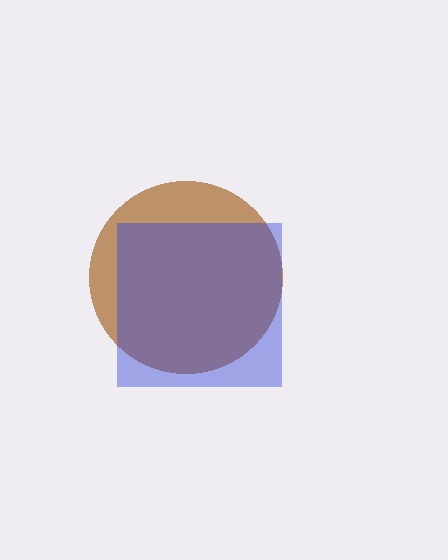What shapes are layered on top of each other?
The layered shapes are: a brown circle, a blue square.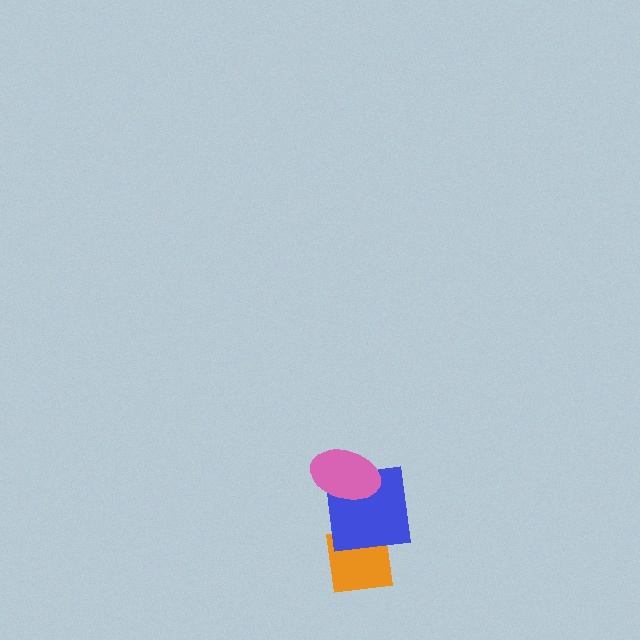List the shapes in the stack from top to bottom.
From top to bottom: the pink ellipse, the blue square, the orange square.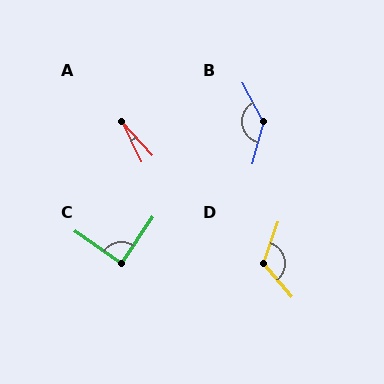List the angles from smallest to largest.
A (17°), C (89°), D (121°), B (136°).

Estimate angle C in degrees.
Approximately 89 degrees.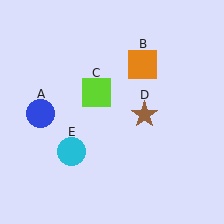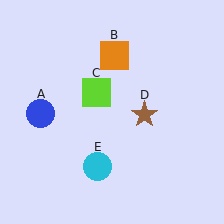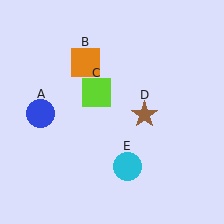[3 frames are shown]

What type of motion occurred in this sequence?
The orange square (object B), cyan circle (object E) rotated counterclockwise around the center of the scene.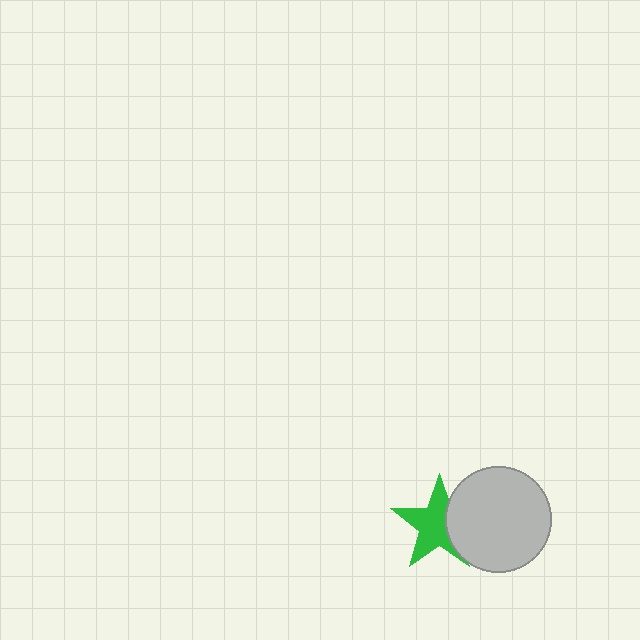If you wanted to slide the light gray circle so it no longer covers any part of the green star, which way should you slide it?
Slide it right — that is the most direct way to separate the two shapes.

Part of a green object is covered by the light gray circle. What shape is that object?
It is a star.